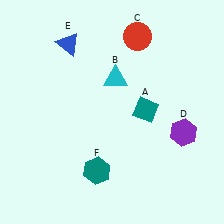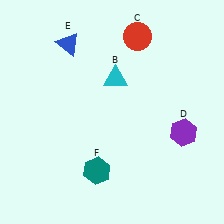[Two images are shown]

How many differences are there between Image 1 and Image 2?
There is 1 difference between the two images.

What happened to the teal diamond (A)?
The teal diamond (A) was removed in Image 2. It was in the top-right area of Image 1.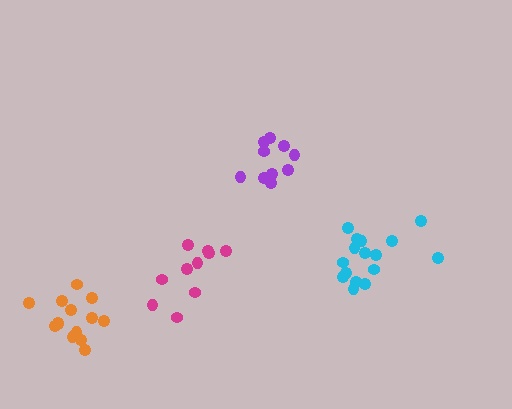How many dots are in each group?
Group 1: 14 dots, Group 2: 10 dots, Group 3: 16 dots, Group 4: 10 dots (50 total).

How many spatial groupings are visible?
There are 4 spatial groupings.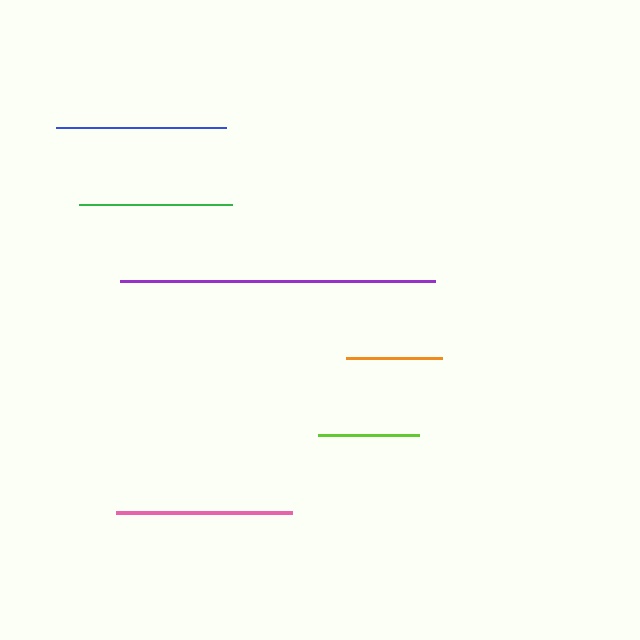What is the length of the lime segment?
The lime segment is approximately 101 pixels long.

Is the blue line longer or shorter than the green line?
The blue line is longer than the green line.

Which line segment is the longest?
The purple line is the longest at approximately 315 pixels.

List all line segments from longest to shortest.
From longest to shortest: purple, pink, blue, green, lime, orange.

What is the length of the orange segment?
The orange segment is approximately 95 pixels long.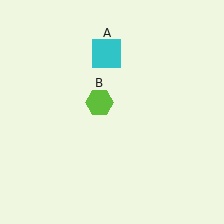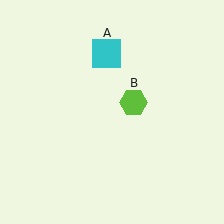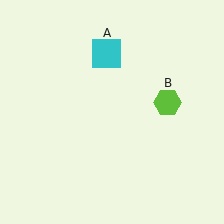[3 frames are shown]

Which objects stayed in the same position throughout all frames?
Cyan square (object A) remained stationary.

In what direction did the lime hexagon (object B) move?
The lime hexagon (object B) moved right.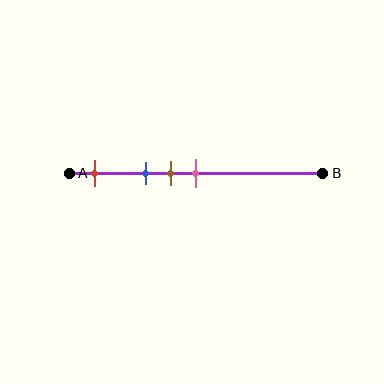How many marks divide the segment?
There are 4 marks dividing the segment.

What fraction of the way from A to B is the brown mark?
The brown mark is approximately 40% (0.4) of the way from A to B.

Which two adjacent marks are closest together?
The brown and pink marks are the closest adjacent pair.